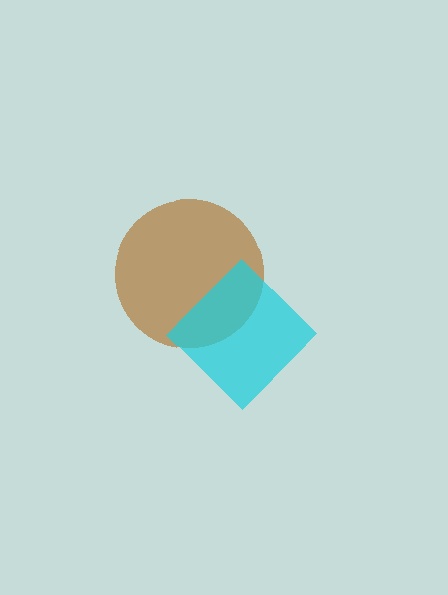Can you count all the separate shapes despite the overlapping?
Yes, there are 2 separate shapes.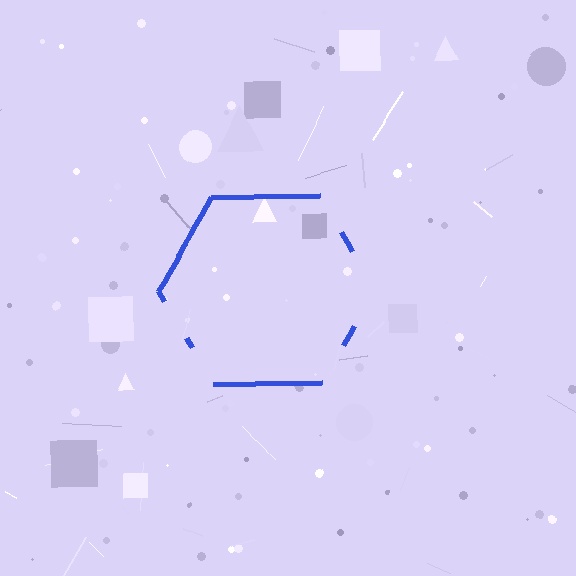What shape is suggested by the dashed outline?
The dashed outline suggests a hexagon.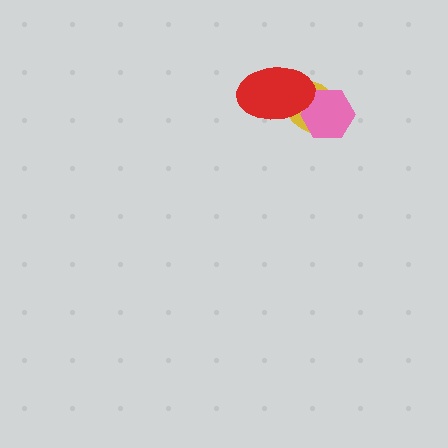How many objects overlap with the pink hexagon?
2 objects overlap with the pink hexagon.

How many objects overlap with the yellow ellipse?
2 objects overlap with the yellow ellipse.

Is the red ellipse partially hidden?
No, no other shape covers it.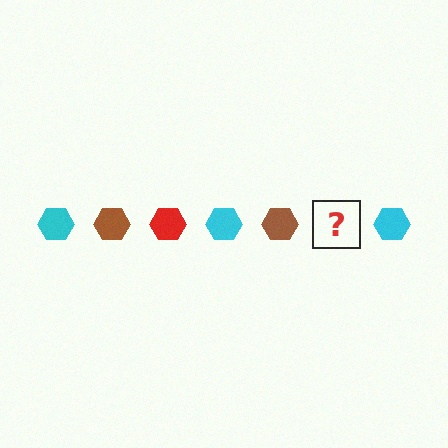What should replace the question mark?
The question mark should be replaced with a red hexagon.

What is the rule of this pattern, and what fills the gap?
The rule is that the pattern cycles through cyan, brown, red hexagons. The gap should be filled with a red hexagon.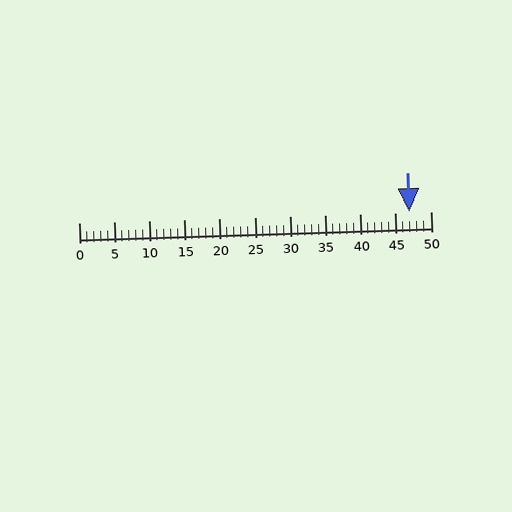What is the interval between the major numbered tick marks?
The major tick marks are spaced 5 units apart.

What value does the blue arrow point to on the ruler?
The blue arrow points to approximately 47.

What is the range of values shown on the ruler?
The ruler shows values from 0 to 50.